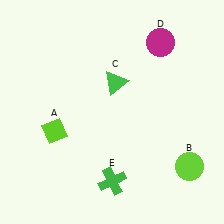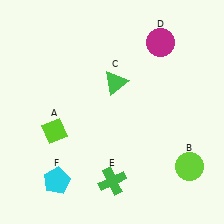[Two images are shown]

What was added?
A cyan pentagon (F) was added in Image 2.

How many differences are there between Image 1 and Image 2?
There is 1 difference between the two images.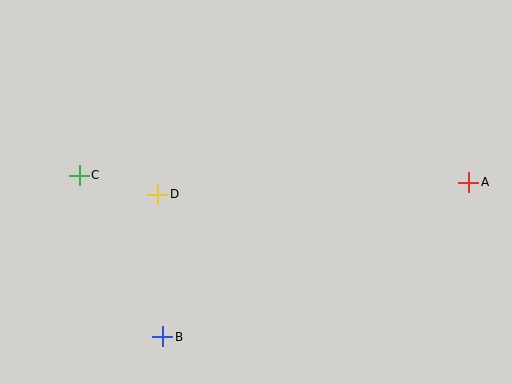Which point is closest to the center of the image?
Point D at (158, 194) is closest to the center.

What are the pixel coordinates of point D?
Point D is at (158, 194).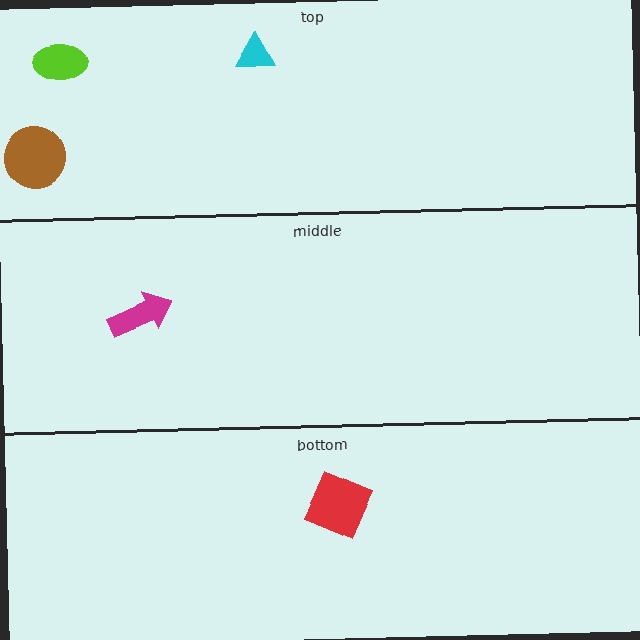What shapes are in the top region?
The cyan triangle, the lime ellipse, the brown circle.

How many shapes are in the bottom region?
1.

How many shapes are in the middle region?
1.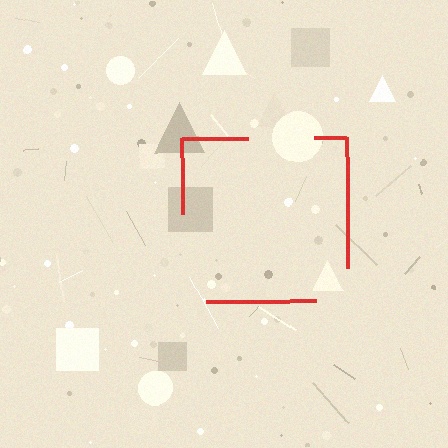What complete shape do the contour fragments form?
The contour fragments form a square.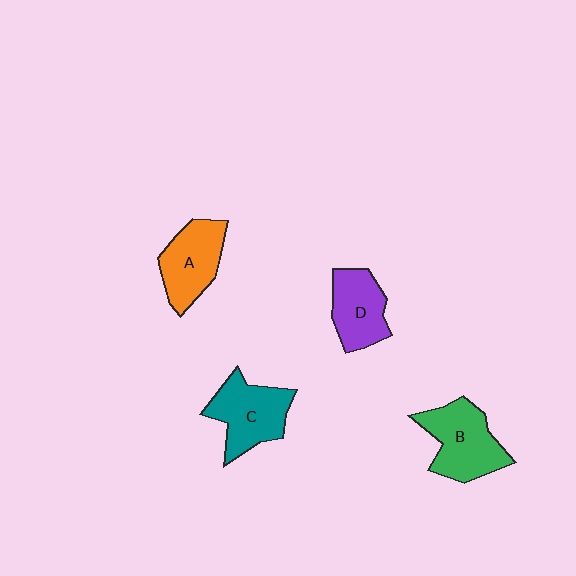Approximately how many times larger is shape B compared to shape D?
Approximately 1.3 times.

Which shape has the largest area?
Shape B (green).